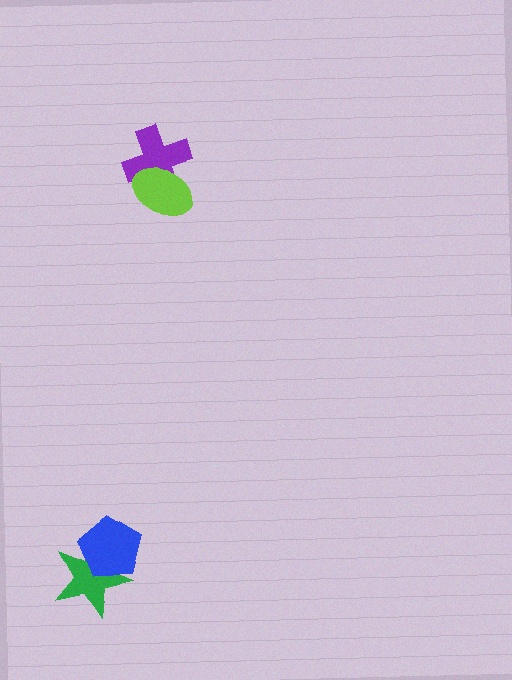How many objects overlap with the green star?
1 object overlaps with the green star.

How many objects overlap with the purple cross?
1 object overlaps with the purple cross.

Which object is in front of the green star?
The blue pentagon is in front of the green star.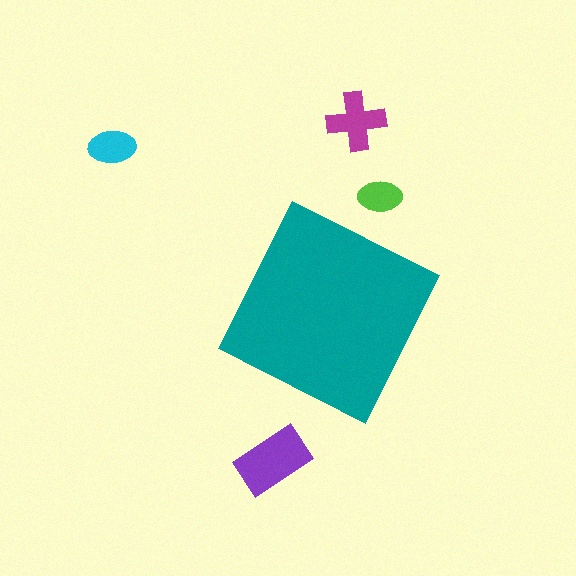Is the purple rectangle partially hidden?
No, the purple rectangle is fully visible.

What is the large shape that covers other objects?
A teal square.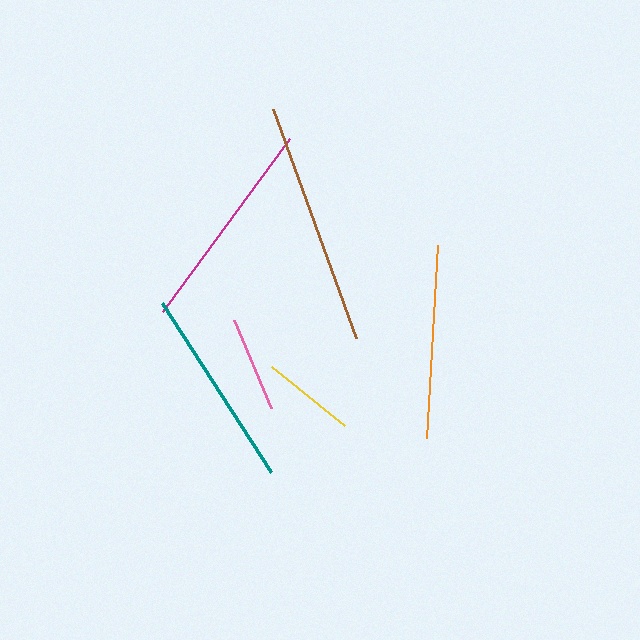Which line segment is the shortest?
The yellow line is the shortest at approximately 94 pixels.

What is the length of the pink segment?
The pink segment is approximately 95 pixels long.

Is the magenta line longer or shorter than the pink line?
The magenta line is longer than the pink line.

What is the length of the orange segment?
The orange segment is approximately 193 pixels long.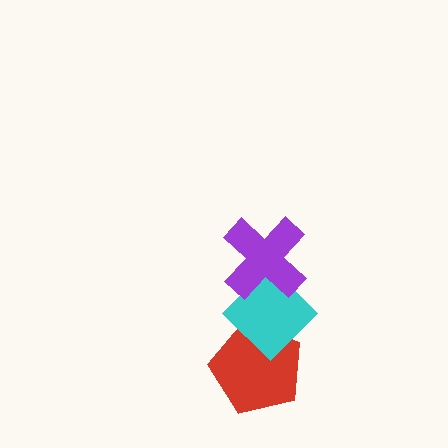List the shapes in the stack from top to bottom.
From top to bottom: the purple cross, the cyan diamond, the red pentagon.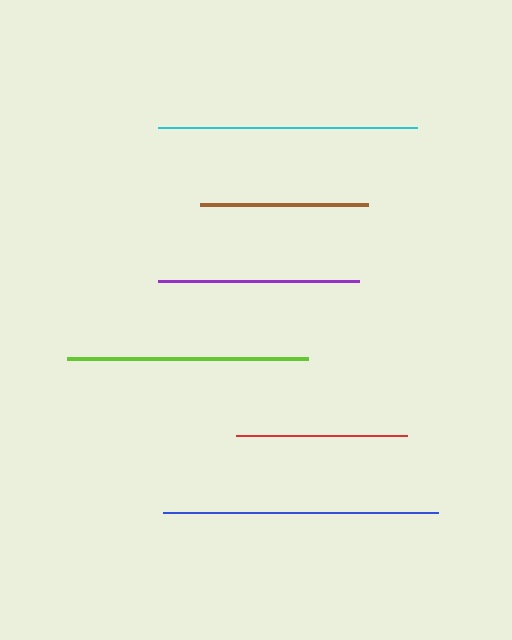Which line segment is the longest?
The blue line is the longest at approximately 275 pixels.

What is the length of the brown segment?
The brown segment is approximately 168 pixels long.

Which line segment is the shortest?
The brown line is the shortest at approximately 168 pixels.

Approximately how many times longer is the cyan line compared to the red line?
The cyan line is approximately 1.5 times the length of the red line.